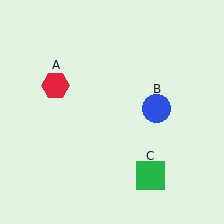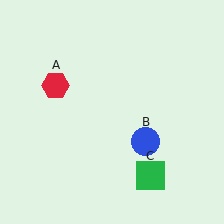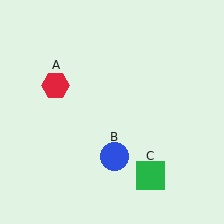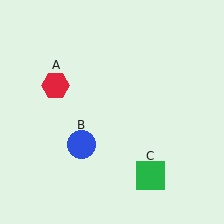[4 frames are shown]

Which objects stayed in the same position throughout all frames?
Red hexagon (object A) and green square (object C) remained stationary.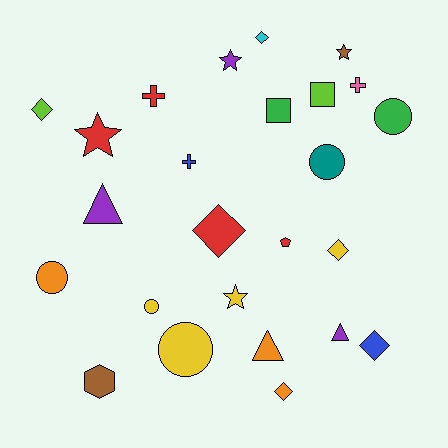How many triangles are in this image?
There are 3 triangles.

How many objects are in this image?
There are 25 objects.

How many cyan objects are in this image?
There is 1 cyan object.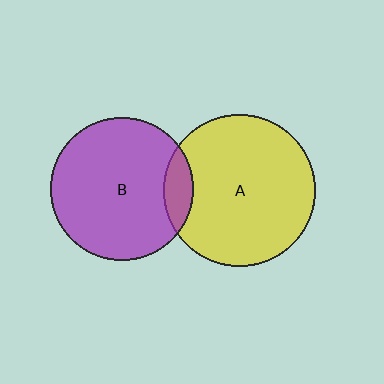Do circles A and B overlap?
Yes.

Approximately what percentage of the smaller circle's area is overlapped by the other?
Approximately 10%.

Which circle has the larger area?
Circle A (yellow).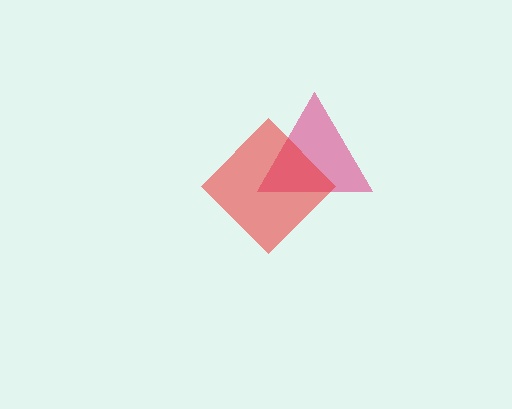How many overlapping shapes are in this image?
There are 2 overlapping shapes in the image.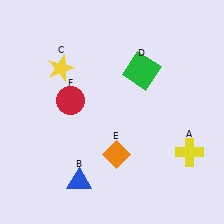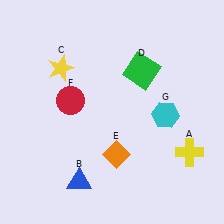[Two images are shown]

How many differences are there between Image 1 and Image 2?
There is 1 difference between the two images.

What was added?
A cyan hexagon (G) was added in Image 2.